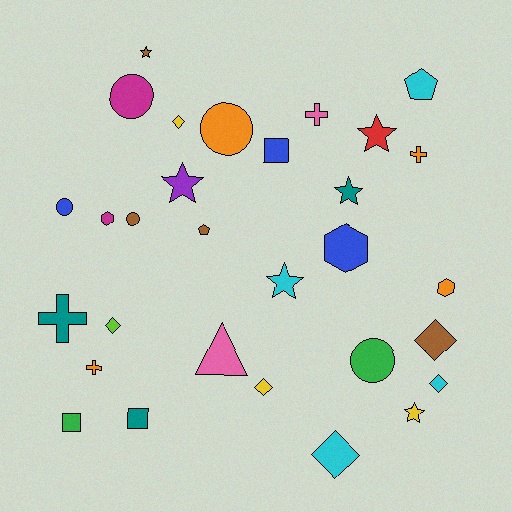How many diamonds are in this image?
There are 6 diamonds.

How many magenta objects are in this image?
There are 2 magenta objects.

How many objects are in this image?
There are 30 objects.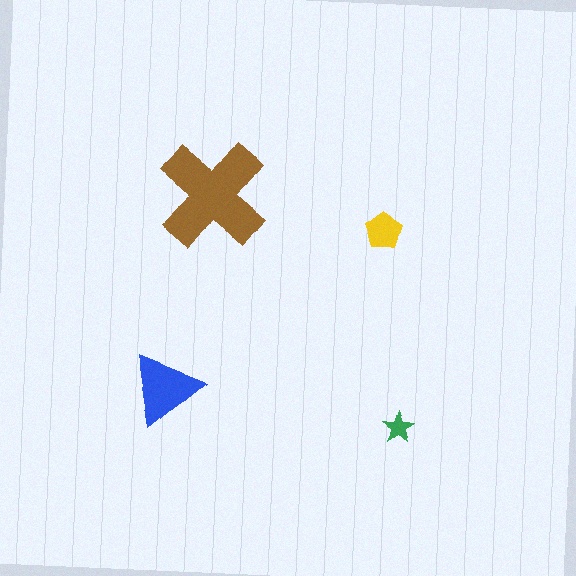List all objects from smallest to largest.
The green star, the yellow pentagon, the blue triangle, the brown cross.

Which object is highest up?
The brown cross is topmost.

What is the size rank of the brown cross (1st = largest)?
1st.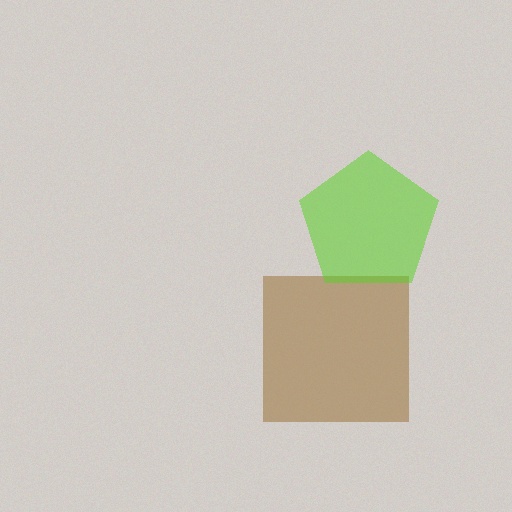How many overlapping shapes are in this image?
There are 2 overlapping shapes in the image.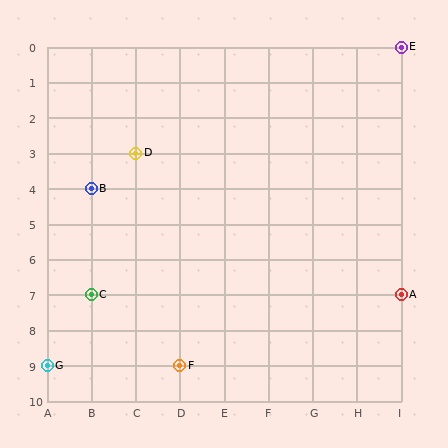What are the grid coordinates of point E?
Point E is at grid coordinates (I, 0).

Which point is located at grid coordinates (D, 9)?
Point F is at (D, 9).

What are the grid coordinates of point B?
Point B is at grid coordinates (B, 4).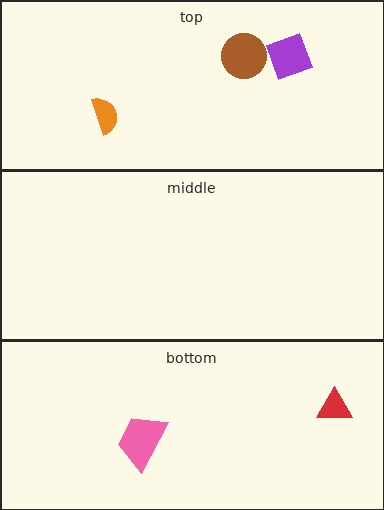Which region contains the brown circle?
The top region.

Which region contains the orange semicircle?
The top region.